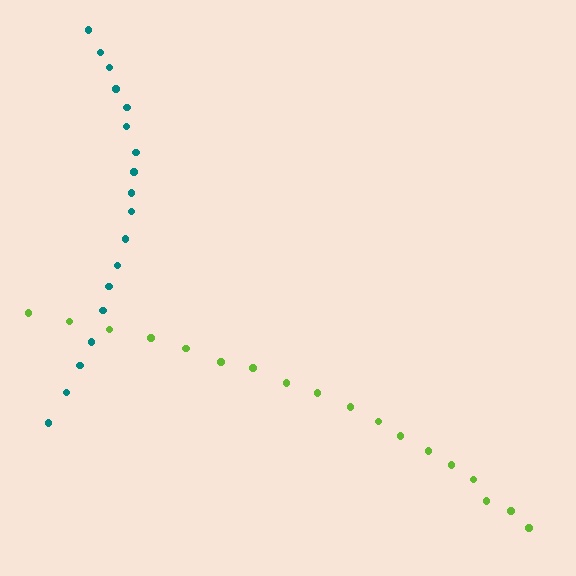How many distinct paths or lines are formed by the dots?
There are 2 distinct paths.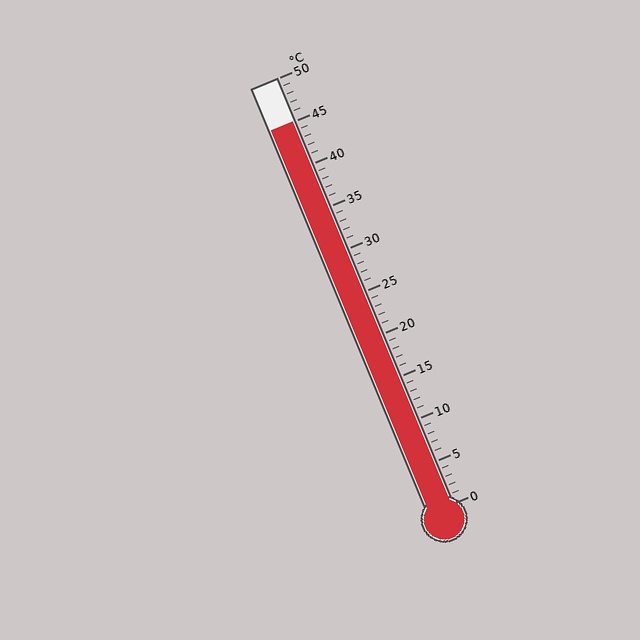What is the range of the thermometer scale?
The thermometer scale ranges from 0°C to 50°C.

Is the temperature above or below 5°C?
The temperature is above 5°C.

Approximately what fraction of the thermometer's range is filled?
The thermometer is filled to approximately 90% of its range.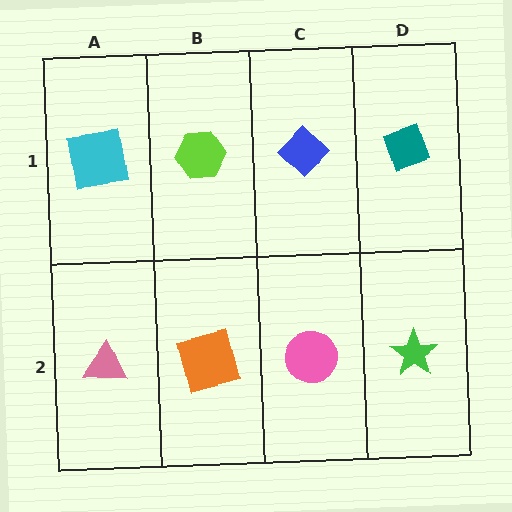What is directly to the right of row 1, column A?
A lime hexagon.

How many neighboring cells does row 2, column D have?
2.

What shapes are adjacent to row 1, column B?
An orange square (row 2, column B), a cyan square (row 1, column A), a blue diamond (row 1, column C).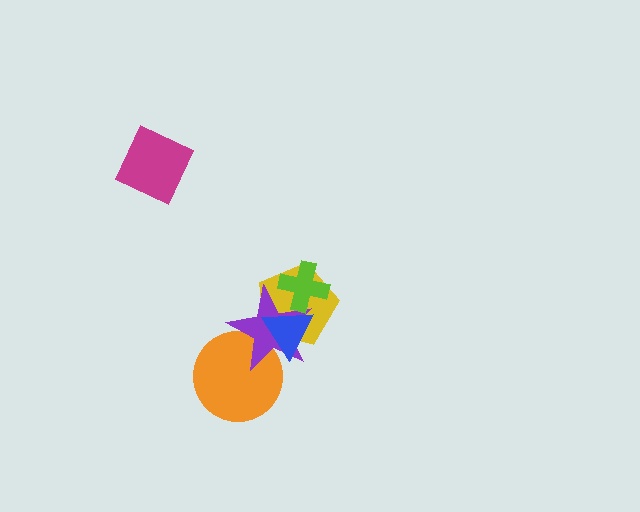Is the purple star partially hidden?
Yes, it is partially covered by another shape.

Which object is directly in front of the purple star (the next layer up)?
The blue triangle is directly in front of the purple star.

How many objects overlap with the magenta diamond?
0 objects overlap with the magenta diamond.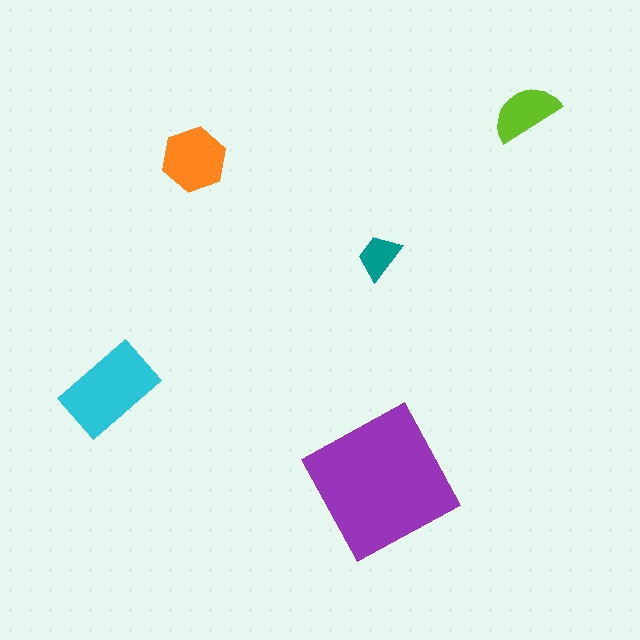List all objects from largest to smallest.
The purple square, the cyan rectangle, the orange hexagon, the lime semicircle, the teal trapezoid.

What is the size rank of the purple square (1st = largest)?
1st.